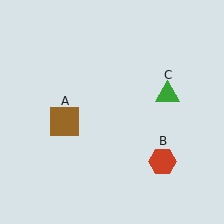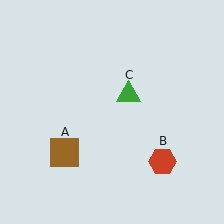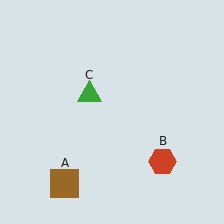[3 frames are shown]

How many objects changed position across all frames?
2 objects changed position: brown square (object A), green triangle (object C).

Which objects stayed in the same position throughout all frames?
Red hexagon (object B) remained stationary.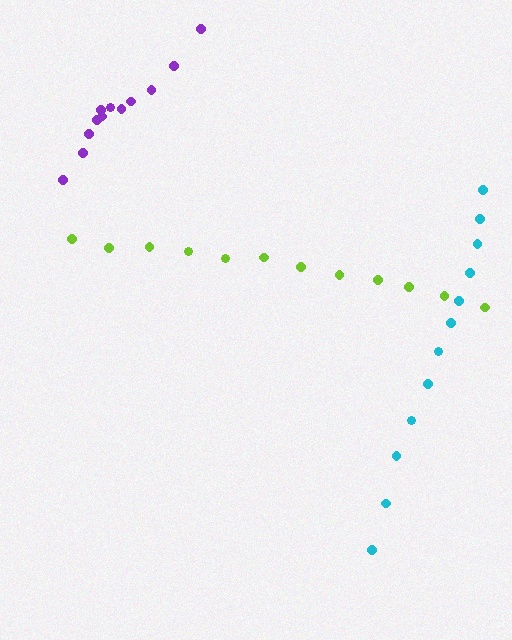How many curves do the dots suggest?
There are 3 distinct paths.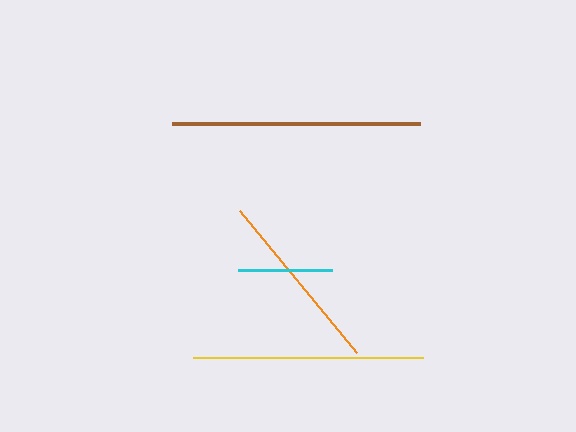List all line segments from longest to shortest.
From longest to shortest: brown, yellow, orange, cyan.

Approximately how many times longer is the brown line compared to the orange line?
The brown line is approximately 1.3 times the length of the orange line.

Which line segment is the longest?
The brown line is the longest at approximately 248 pixels.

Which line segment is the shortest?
The cyan line is the shortest at approximately 94 pixels.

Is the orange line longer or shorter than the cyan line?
The orange line is longer than the cyan line.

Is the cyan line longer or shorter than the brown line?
The brown line is longer than the cyan line.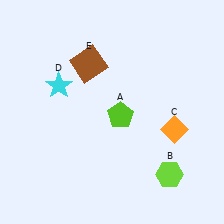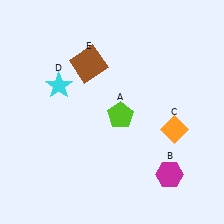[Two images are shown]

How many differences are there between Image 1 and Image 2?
There is 1 difference between the two images.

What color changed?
The hexagon (B) changed from lime in Image 1 to magenta in Image 2.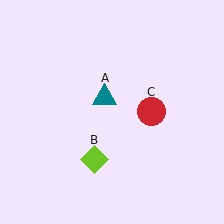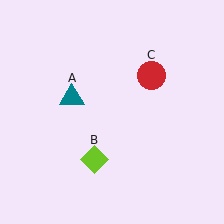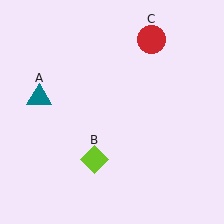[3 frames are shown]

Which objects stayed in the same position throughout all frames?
Lime diamond (object B) remained stationary.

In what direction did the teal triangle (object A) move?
The teal triangle (object A) moved left.